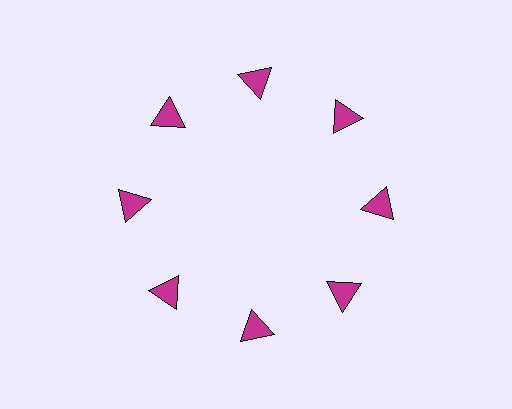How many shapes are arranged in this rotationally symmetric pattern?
There are 8 shapes, arranged in 8 groups of 1.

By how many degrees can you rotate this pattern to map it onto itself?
The pattern maps onto itself every 45 degrees of rotation.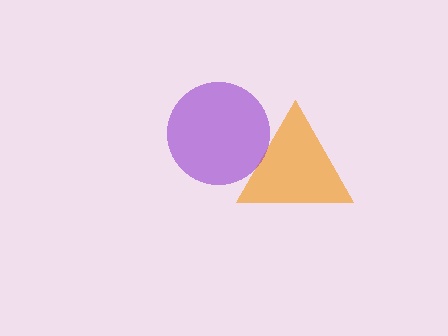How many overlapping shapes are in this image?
There are 2 overlapping shapes in the image.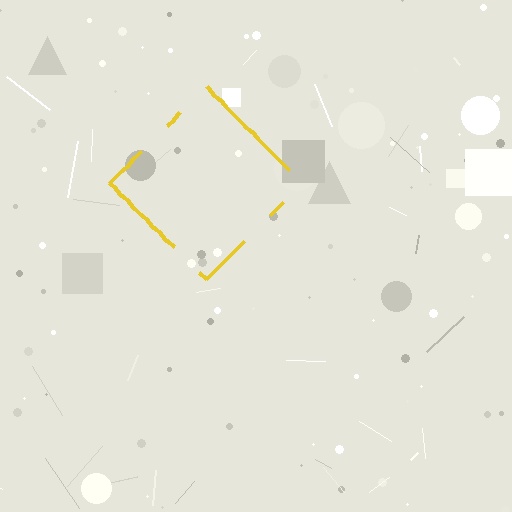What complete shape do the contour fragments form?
The contour fragments form a diamond.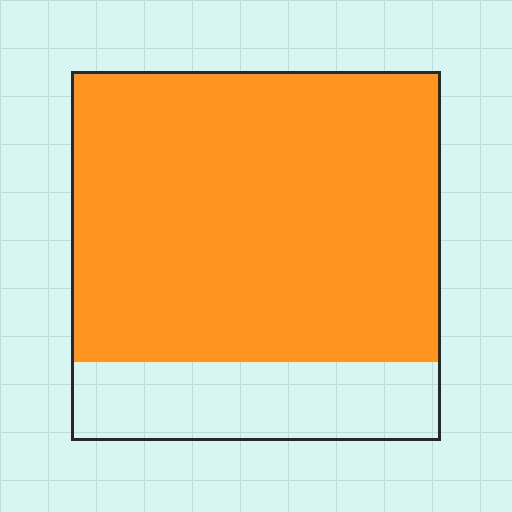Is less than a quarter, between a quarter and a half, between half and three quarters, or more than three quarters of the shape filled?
More than three quarters.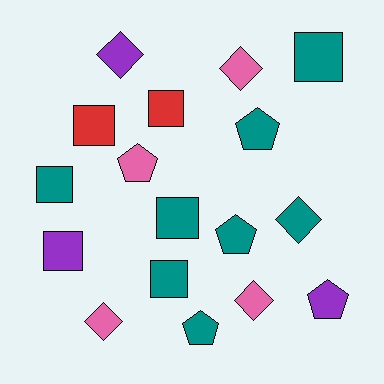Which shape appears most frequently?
Square, with 7 objects.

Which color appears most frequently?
Teal, with 8 objects.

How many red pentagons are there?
There are no red pentagons.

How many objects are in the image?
There are 17 objects.